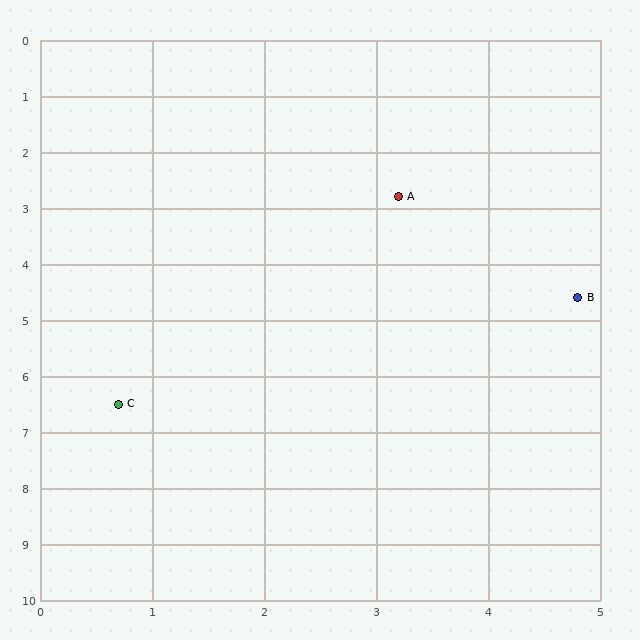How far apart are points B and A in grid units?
Points B and A are about 2.4 grid units apart.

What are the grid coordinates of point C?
Point C is at approximately (0.7, 6.5).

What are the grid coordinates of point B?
Point B is at approximately (4.8, 4.6).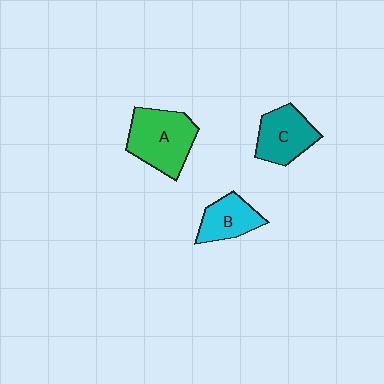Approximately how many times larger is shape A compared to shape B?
Approximately 1.6 times.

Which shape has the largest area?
Shape A (green).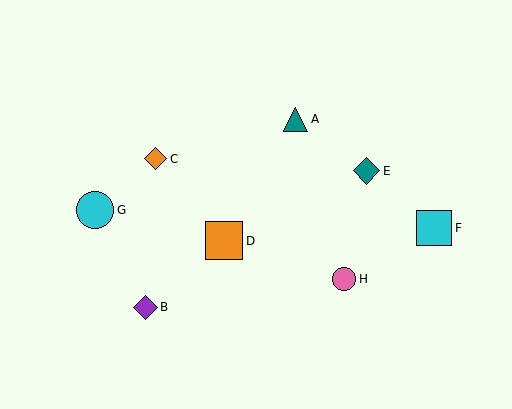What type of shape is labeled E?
Shape E is a teal diamond.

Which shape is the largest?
The cyan circle (labeled G) is the largest.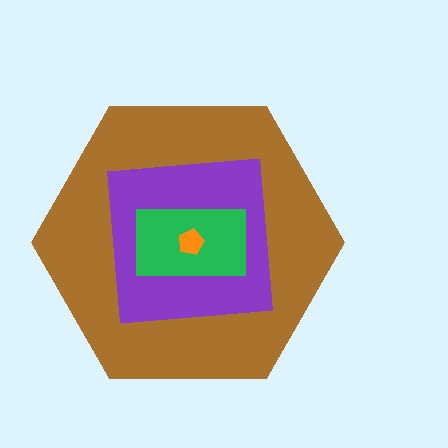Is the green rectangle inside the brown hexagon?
Yes.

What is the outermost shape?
The brown hexagon.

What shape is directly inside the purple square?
The green rectangle.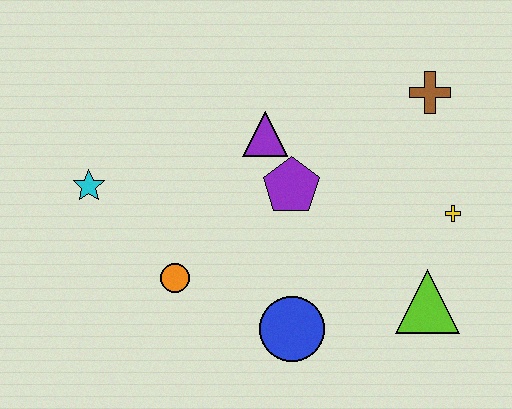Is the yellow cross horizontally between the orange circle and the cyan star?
No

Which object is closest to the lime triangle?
The yellow cross is closest to the lime triangle.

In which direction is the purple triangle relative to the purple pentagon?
The purple triangle is above the purple pentagon.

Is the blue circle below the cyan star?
Yes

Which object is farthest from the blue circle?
The brown cross is farthest from the blue circle.